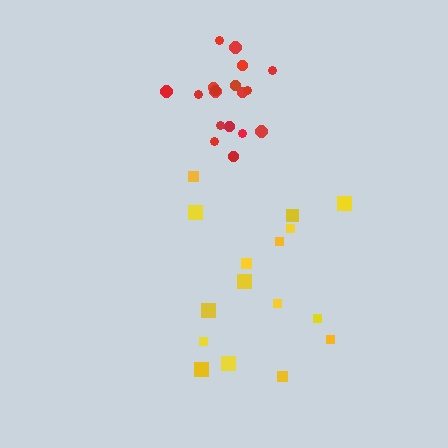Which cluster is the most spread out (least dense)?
Yellow.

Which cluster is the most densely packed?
Red.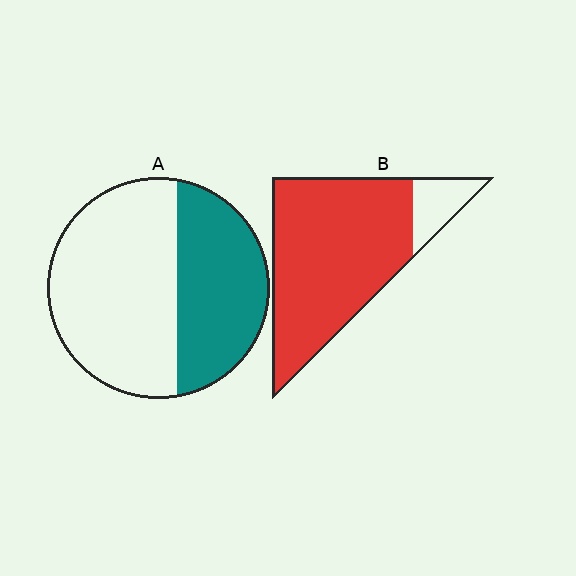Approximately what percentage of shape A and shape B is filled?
A is approximately 40% and B is approximately 85%.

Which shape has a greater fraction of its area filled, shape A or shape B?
Shape B.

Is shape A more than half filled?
No.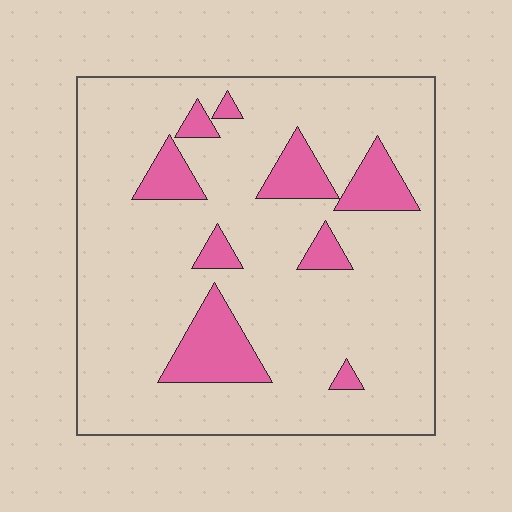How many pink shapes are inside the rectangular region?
9.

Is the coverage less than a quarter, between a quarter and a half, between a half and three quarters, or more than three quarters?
Less than a quarter.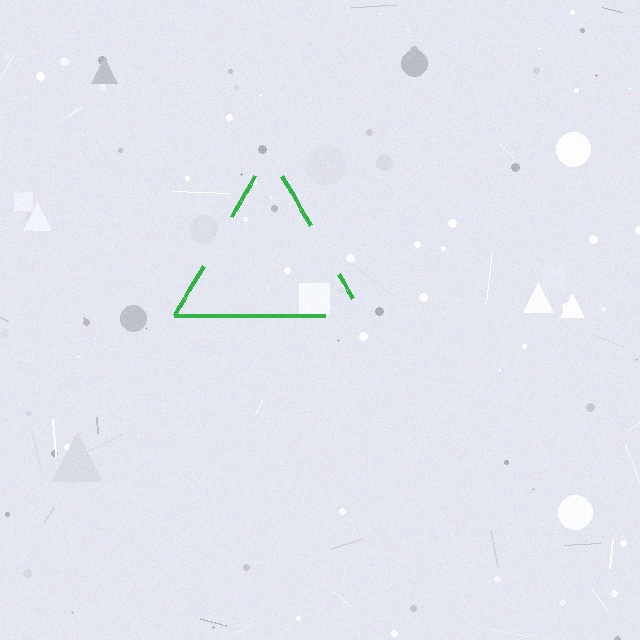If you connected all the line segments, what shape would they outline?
They would outline a triangle.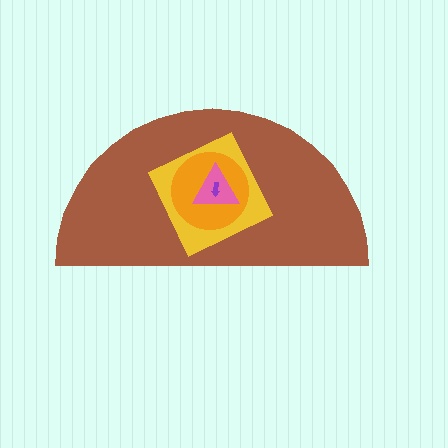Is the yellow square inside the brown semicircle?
Yes.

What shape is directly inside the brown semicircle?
The yellow square.